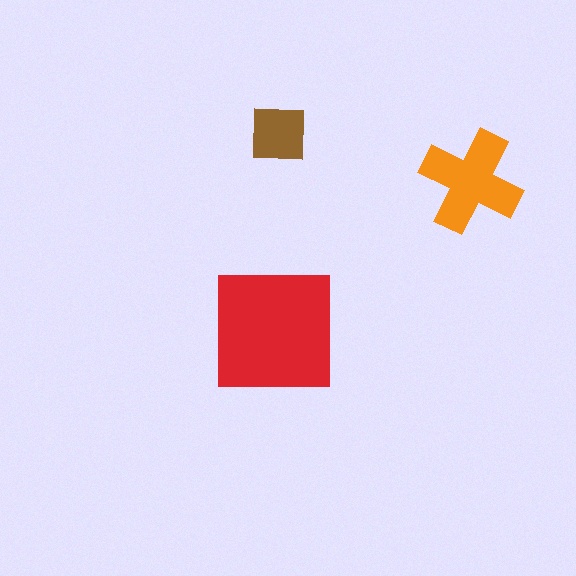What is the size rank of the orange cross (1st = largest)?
2nd.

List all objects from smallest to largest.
The brown square, the orange cross, the red square.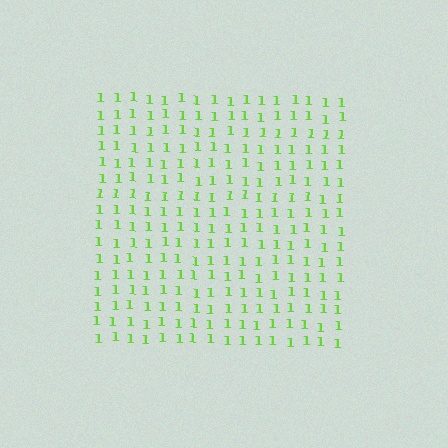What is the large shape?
The large shape is a square.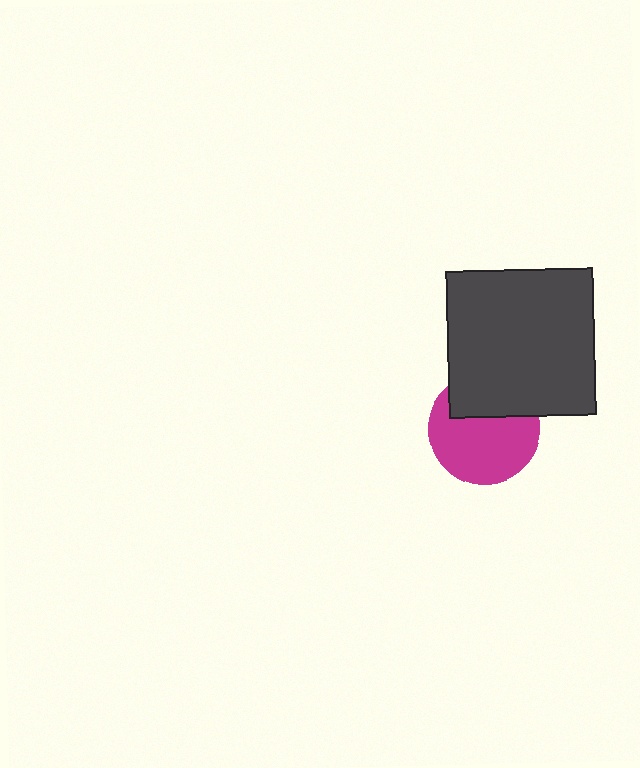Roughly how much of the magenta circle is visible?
Most of it is visible (roughly 66%).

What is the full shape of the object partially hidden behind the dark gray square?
The partially hidden object is a magenta circle.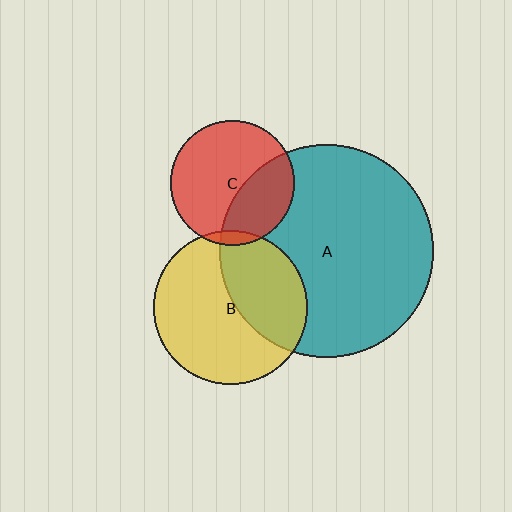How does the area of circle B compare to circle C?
Approximately 1.5 times.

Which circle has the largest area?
Circle A (teal).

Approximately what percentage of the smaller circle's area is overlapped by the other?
Approximately 5%.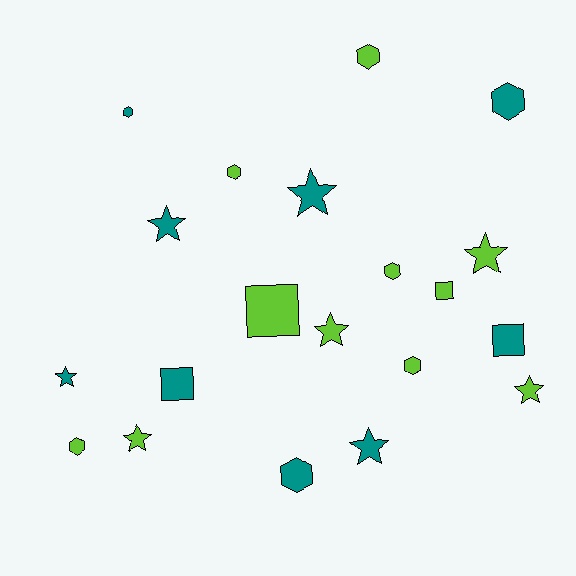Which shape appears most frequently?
Star, with 8 objects.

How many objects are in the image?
There are 20 objects.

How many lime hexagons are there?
There are 5 lime hexagons.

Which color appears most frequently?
Lime, with 11 objects.